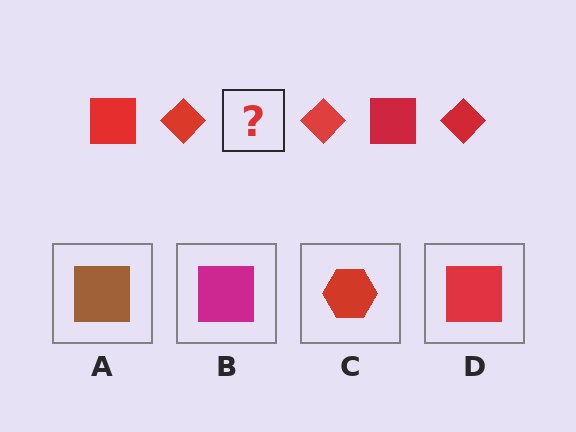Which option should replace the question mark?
Option D.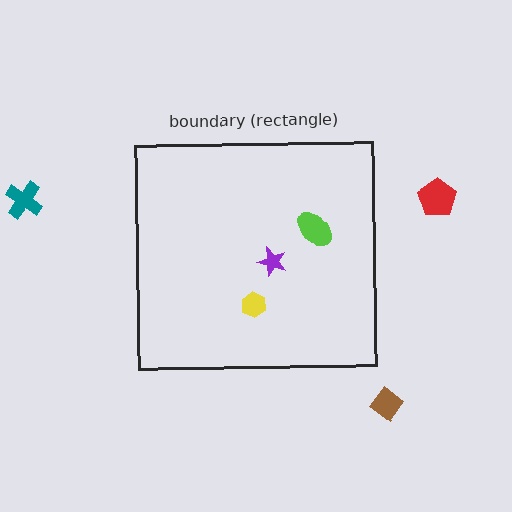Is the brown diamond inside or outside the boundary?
Outside.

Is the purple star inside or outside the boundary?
Inside.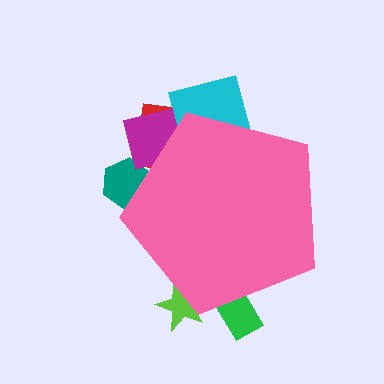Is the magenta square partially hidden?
Yes, the magenta square is partially hidden behind the pink pentagon.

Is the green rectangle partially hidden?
Yes, the green rectangle is partially hidden behind the pink pentagon.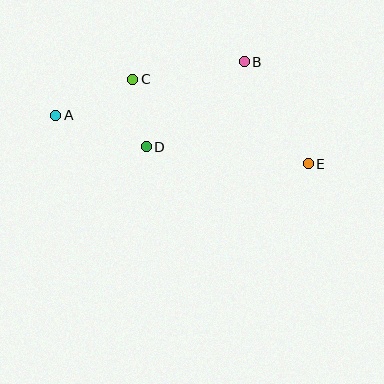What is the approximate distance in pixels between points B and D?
The distance between B and D is approximately 130 pixels.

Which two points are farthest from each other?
Points A and E are farthest from each other.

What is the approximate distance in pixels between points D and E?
The distance between D and E is approximately 163 pixels.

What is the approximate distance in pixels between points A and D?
The distance between A and D is approximately 96 pixels.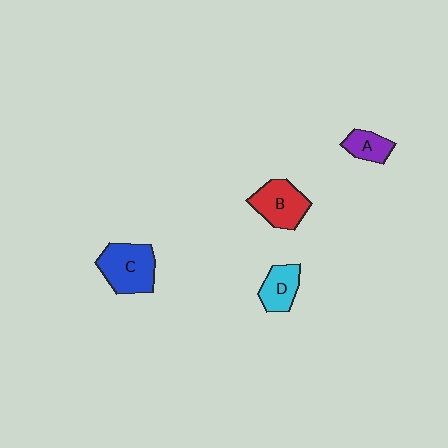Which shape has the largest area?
Shape C (blue).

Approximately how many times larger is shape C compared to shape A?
Approximately 2.0 times.